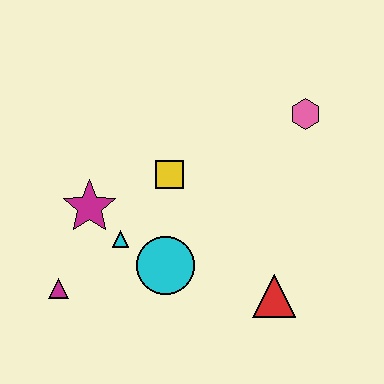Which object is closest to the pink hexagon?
The yellow square is closest to the pink hexagon.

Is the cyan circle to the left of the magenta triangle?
No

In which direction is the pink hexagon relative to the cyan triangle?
The pink hexagon is to the right of the cyan triangle.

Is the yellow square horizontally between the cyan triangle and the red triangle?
Yes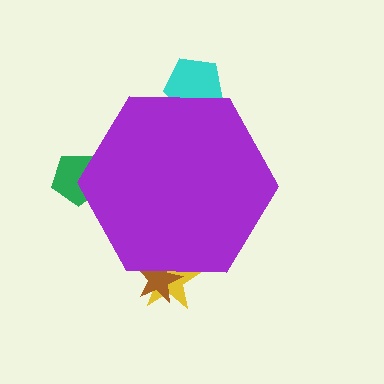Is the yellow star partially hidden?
Yes, the yellow star is partially hidden behind the purple hexagon.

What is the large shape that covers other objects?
A purple hexagon.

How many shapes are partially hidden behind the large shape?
4 shapes are partially hidden.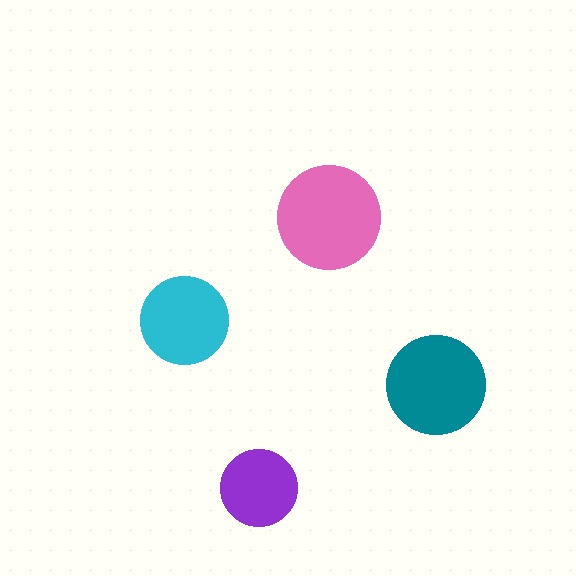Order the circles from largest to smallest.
the pink one, the teal one, the cyan one, the purple one.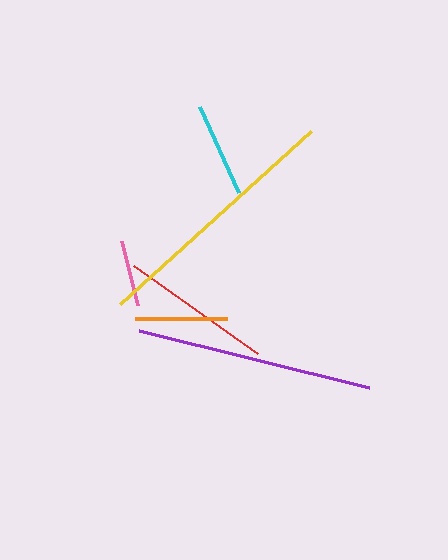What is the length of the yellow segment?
The yellow segment is approximately 258 pixels long.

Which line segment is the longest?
The yellow line is the longest at approximately 258 pixels.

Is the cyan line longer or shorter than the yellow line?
The yellow line is longer than the cyan line.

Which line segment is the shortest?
The pink line is the shortest at approximately 67 pixels.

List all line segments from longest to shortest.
From longest to shortest: yellow, purple, red, cyan, orange, pink.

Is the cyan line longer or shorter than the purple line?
The purple line is longer than the cyan line.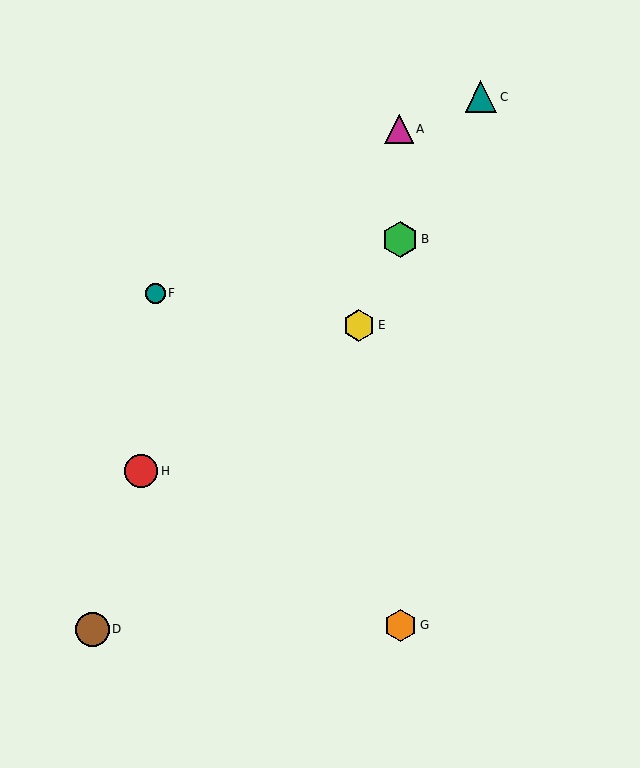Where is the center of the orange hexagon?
The center of the orange hexagon is at (401, 625).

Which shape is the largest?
The green hexagon (labeled B) is the largest.